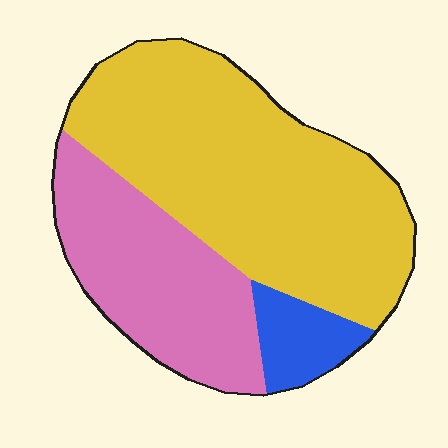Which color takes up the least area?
Blue, at roughly 10%.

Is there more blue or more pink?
Pink.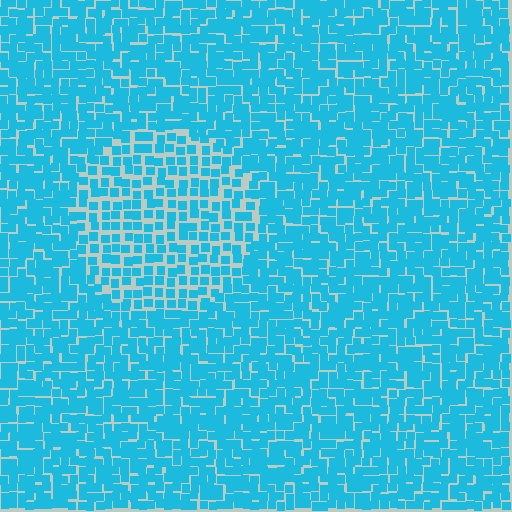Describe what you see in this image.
The image contains small cyan elements arranged at two different densities. A circle-shaped region is visible where the elements are less densely packed than the surrounding area.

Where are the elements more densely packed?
The elements are more densely packed outside the circle boundary.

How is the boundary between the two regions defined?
The boundary is defined by a change in element density (approximately 1.6x ratio). All elements are the same color, size, and shape.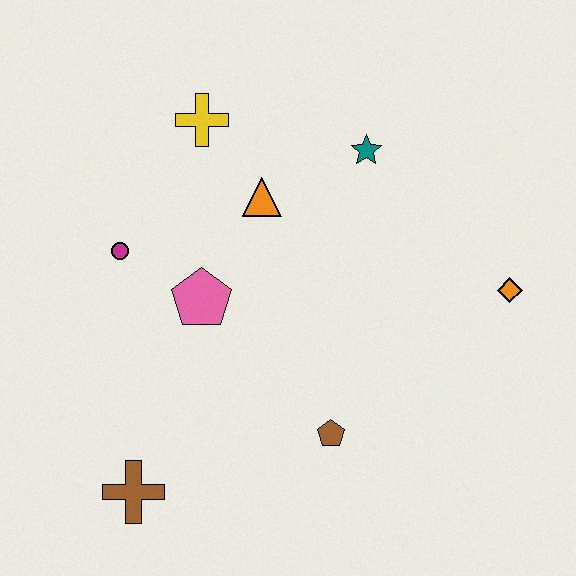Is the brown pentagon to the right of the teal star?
No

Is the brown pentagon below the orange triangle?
Yes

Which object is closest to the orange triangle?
The yellow cross is closest to the orange triangle.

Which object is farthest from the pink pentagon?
The orange diamond is farthest from the pink pentagon.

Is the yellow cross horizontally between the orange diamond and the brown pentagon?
No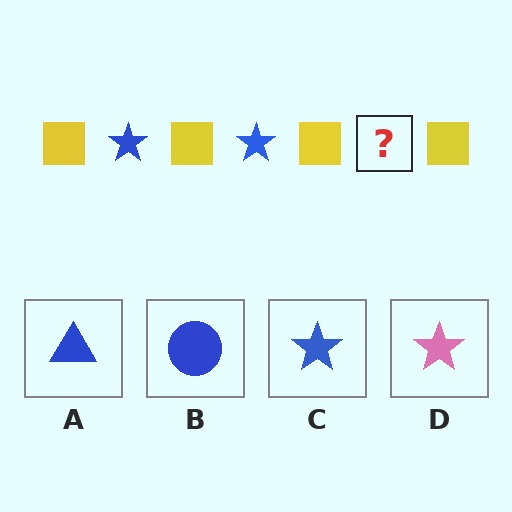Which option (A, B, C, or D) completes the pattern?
C.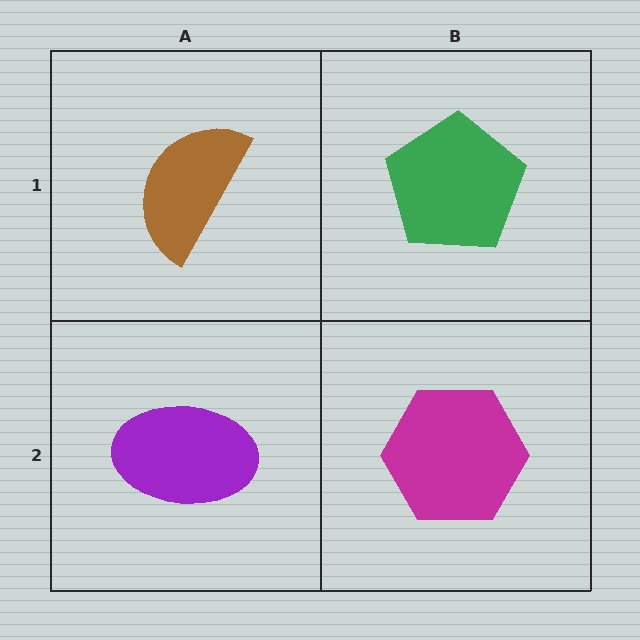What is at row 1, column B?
A green pentagon.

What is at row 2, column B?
A magenta hexagon.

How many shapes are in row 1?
2 shapes.